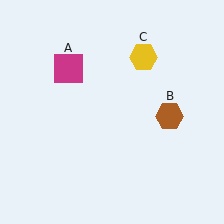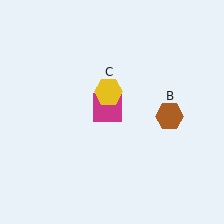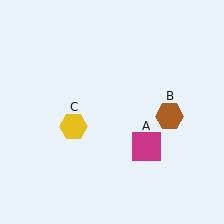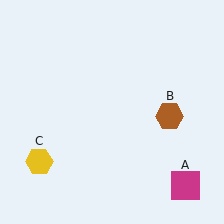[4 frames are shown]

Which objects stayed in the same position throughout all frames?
Brown hexagon (object B) remained stationary.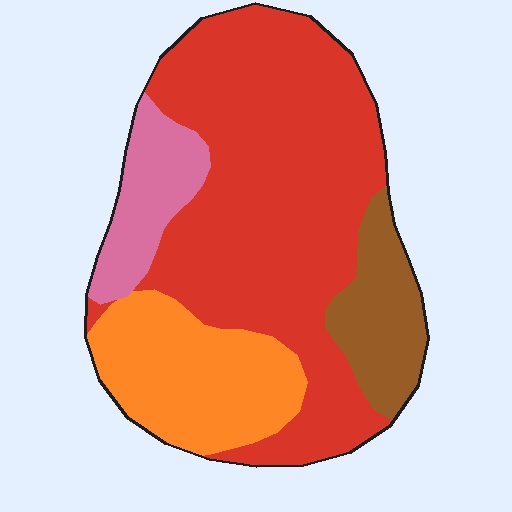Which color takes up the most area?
Red, at roughly 60%.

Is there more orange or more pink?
Orange.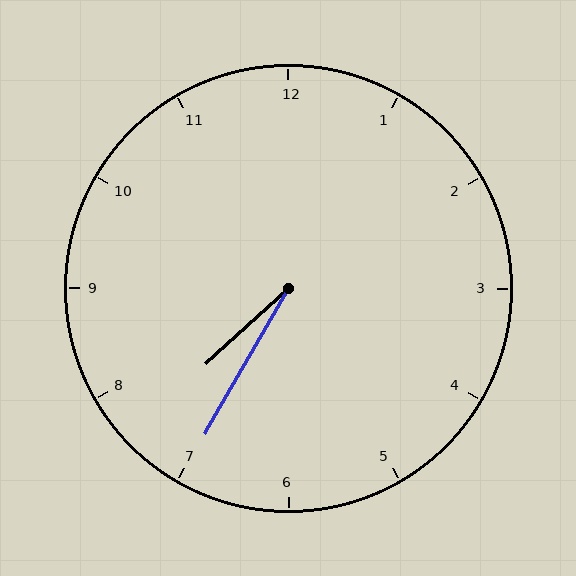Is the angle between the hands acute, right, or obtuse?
It is acute.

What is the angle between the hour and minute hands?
Approximately 18 degrees.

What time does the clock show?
7:35.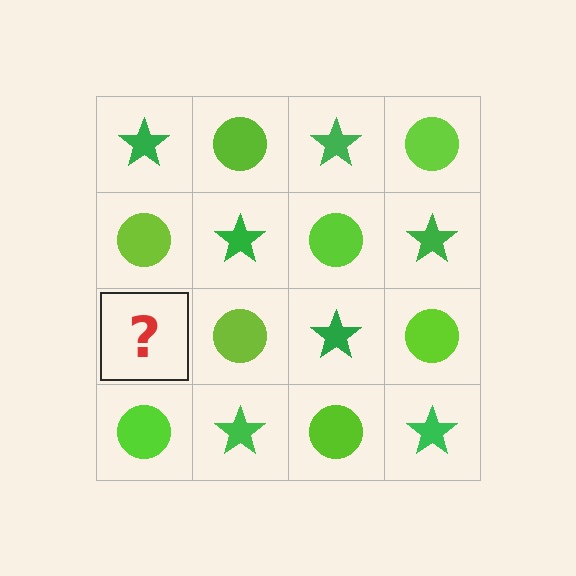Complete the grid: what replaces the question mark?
The question mark should be replaced with a green star.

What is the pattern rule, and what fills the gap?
The rule is that it alternates green star and lime circle in a checkerboard pattern. The gap should be filled with a green star.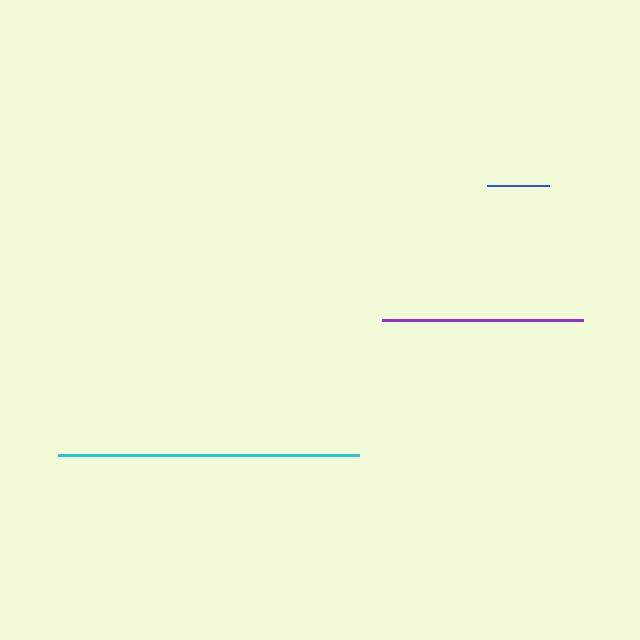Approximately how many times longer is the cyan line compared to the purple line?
The cyan line is approximately 1.5 times the length of the purple line.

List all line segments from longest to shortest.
From longest to shortest: cyan, purple, blue.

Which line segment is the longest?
The cyan line is the longest at approximately 301 pixels.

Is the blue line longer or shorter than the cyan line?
The cyan line is longer than the blue line.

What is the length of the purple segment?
The purple segment is approximately 202 pixels long.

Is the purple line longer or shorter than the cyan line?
The cyan line is longer than the purple line.